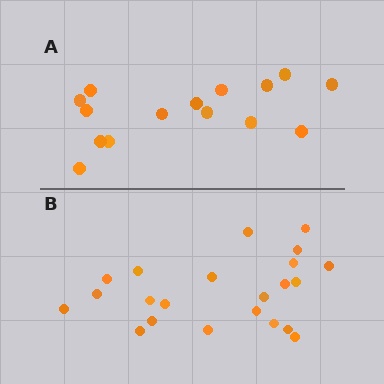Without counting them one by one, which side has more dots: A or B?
Region B (the bottom region) has more dots.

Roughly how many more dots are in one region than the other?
Region B has roughly 8 or so more dots than region A.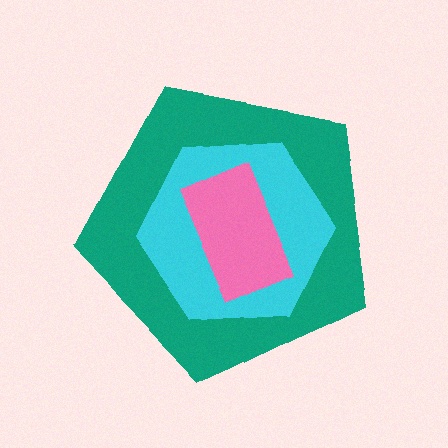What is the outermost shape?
The teal pentagon.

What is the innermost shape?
The pink rectangle.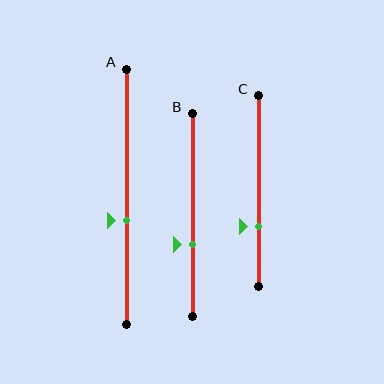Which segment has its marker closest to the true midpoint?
Segment A has its marker closest to the true midpoint.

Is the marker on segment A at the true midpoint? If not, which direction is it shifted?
No, the marker on segment A is shifted downward by about 9% of the segment length.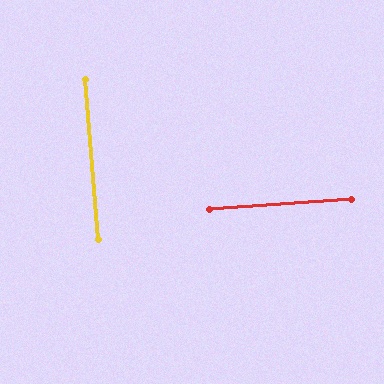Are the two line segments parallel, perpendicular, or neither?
Perpendicular — they meet at approximately 90°.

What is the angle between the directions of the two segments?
Approximately 90 degrees.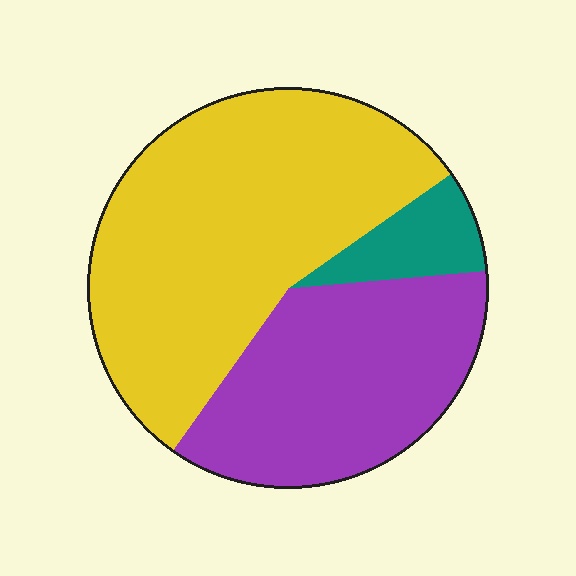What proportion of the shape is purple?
Purple covers about 35% of the shape.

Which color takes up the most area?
Yellow, at roughly 55%.